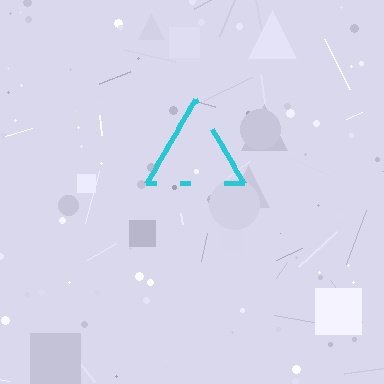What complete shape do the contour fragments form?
The contour fragments form a triangle.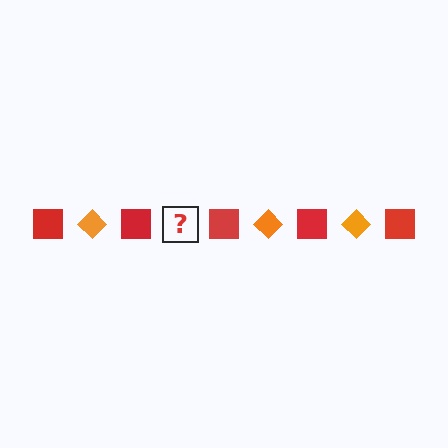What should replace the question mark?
The question mark should be replaced with an orange diamond.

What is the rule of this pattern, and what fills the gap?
The rule is that the pattern alternates between red square and orange diamond. The gap should be filled with an orange diamond.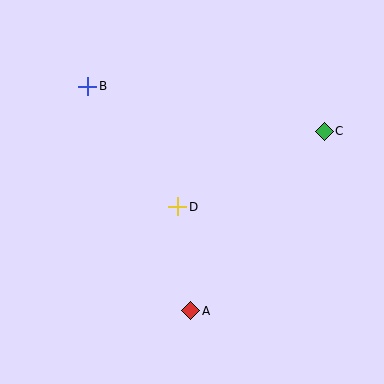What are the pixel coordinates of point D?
Point D is at (178, 207).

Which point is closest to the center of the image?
Point D at (178, 207) is closest to the center.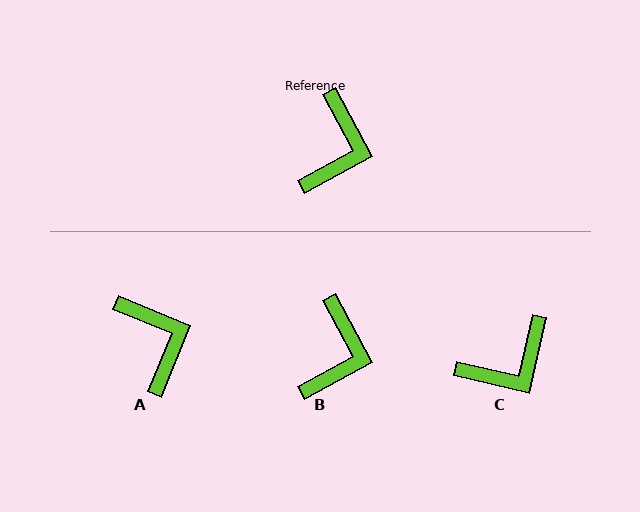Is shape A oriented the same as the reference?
No, it is off by about 40 degrees.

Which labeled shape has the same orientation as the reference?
B.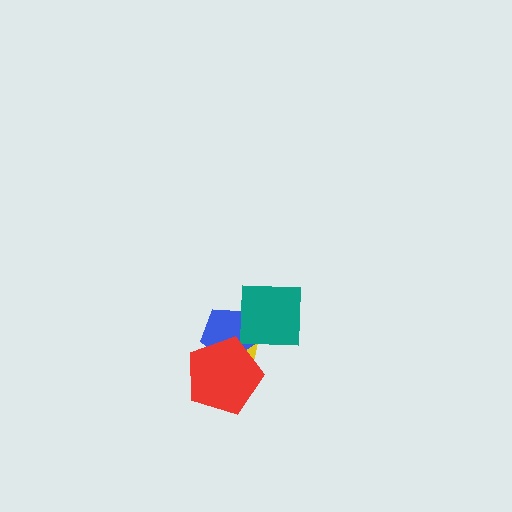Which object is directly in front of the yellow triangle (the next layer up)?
The blue pentagon is directly in front of the yellow triangle.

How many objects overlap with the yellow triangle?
3 objects overlap with the yellow triangle.